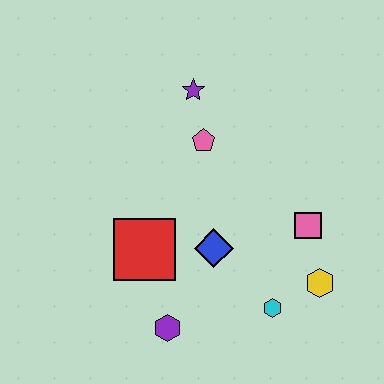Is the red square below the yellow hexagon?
No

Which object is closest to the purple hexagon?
The red square is closest to the purple hexagon.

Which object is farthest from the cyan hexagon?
The purple star is farthest from the cyan hexagon.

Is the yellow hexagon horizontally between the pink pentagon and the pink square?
No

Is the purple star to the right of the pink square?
No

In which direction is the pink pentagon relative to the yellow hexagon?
The pink pentagon is above the yellow hexagon.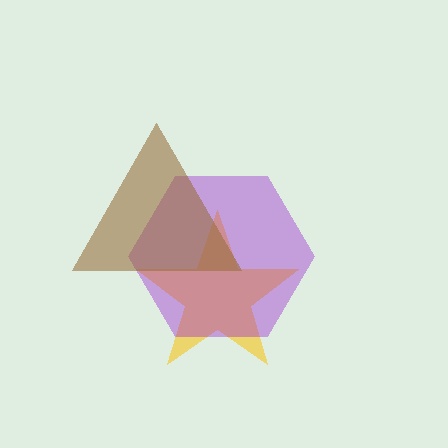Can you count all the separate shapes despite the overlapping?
Yes, there are 3 separate shapes.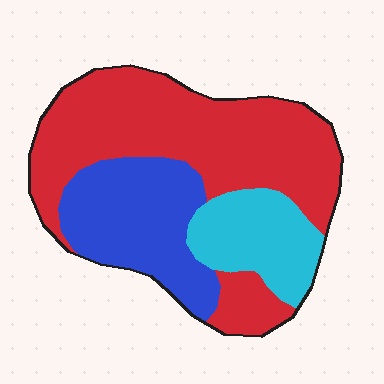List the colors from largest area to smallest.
From largest to smallest: red, blue, cyan.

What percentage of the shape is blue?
Blue covers about 25% of the shape.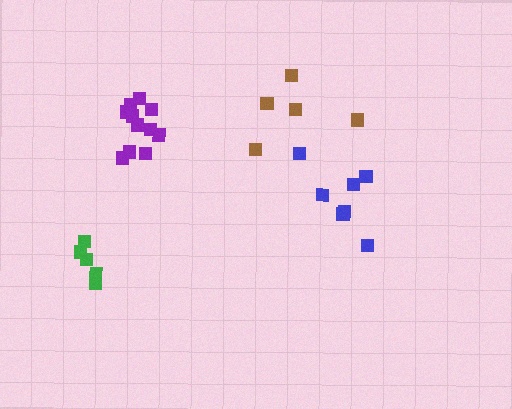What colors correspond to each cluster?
The clusters are colored: green, purple, blue, brown.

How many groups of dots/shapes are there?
There are 4 groups.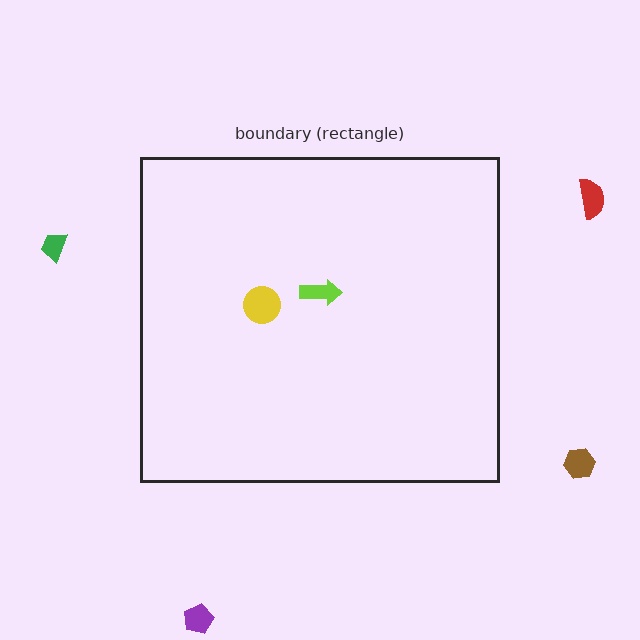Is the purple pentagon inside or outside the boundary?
Outside.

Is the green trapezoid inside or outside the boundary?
Outside.